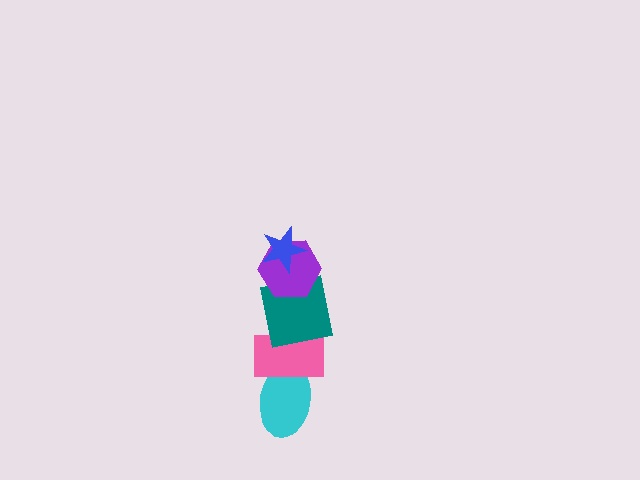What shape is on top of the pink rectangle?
The teal square is on top of the pink rectangle.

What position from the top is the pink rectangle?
The pink rectangle is 4th from the top.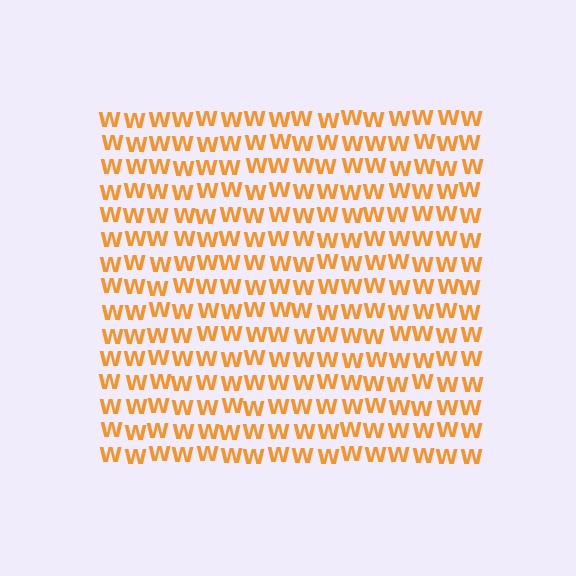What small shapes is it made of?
It is made of small letter W's.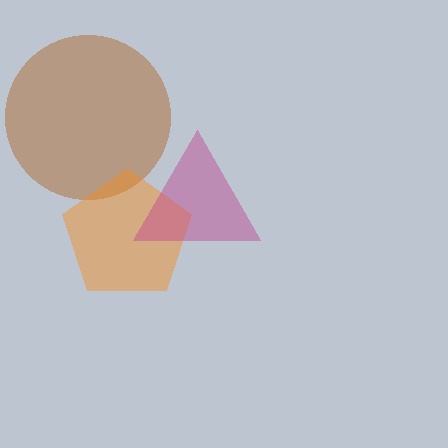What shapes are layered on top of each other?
The layered shapes are: a brown circle, an orange pentagon, a magenta triangle.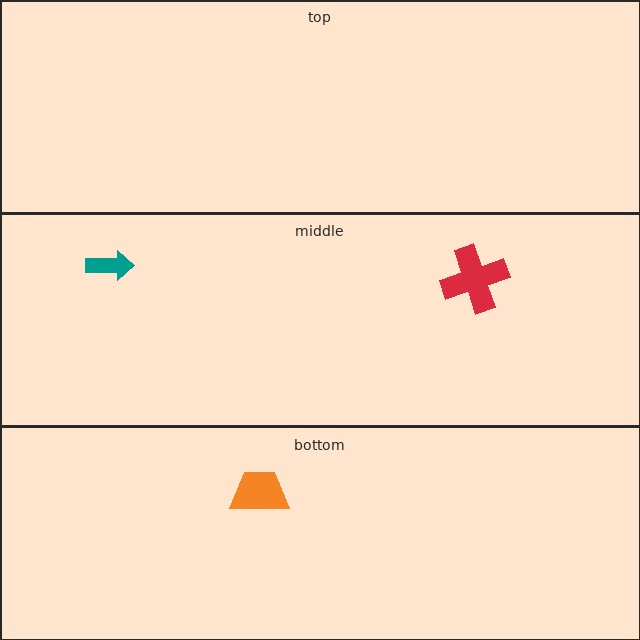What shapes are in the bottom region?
The orange trapezoid.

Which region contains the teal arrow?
The middle region.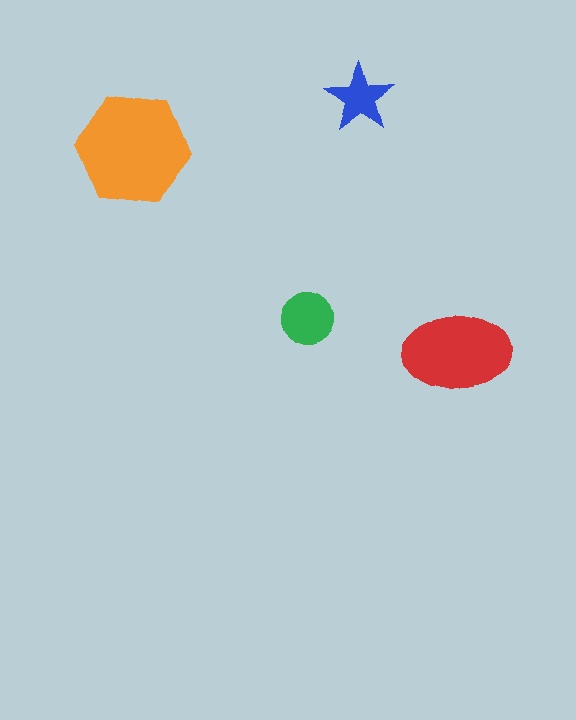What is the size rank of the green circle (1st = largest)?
3rd.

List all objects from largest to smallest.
The orange hexagon, the red ellipse, the green circle, the blue star.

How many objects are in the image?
There are 4 objects in the image.